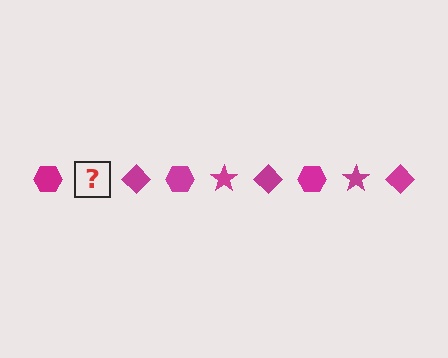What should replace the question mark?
The question mark should be replaced with a magenta star.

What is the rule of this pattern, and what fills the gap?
The rule is that the pattern cycles through hexagon, star, diamond shapes in magenta. The gap should be filled with a magenta star.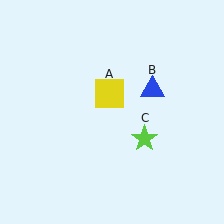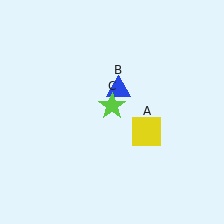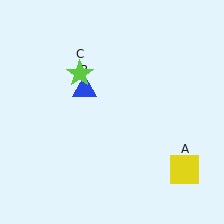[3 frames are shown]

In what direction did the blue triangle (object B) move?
The blue triangle (object B) moved left.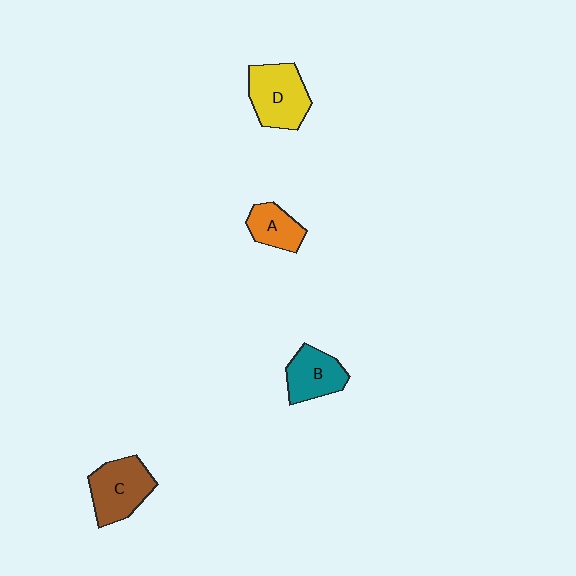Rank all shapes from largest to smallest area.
From largest to smallest: D (yellow), C (brown), B (teal), A (orange).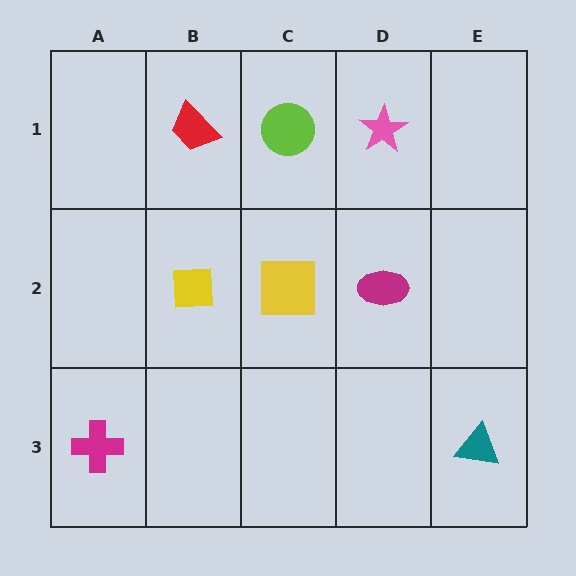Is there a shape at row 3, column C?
No, that cell is empty.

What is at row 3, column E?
A teal triangle.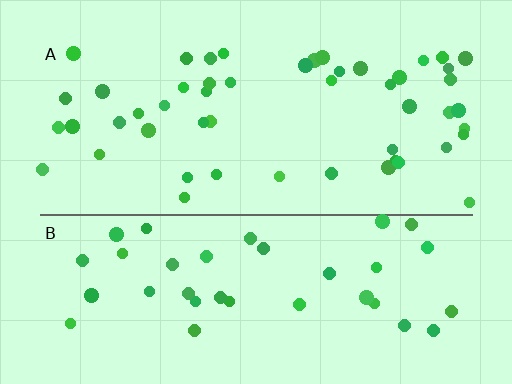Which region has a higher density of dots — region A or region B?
A (the top).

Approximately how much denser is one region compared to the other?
Approximately 1.3× — region A over region B.